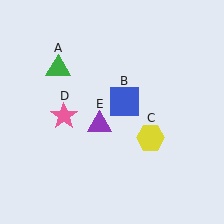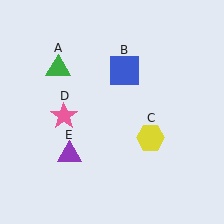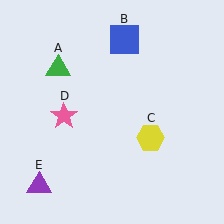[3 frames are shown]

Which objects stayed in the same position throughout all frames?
Green triangle (object A) and yellow hexagon (object C) and pink star (object D) remained stationary.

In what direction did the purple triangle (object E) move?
The purple triangle (object E) moved down and to the left.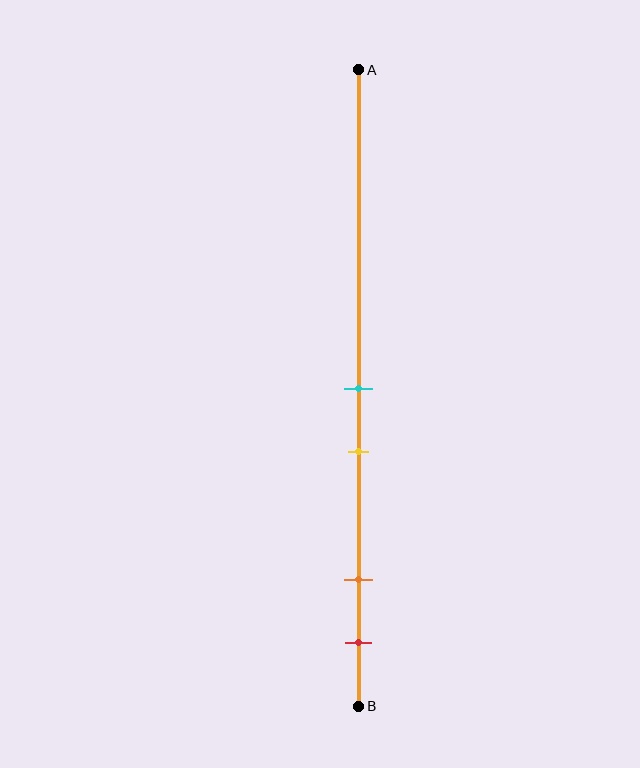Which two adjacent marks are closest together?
The cyan and yellow marks are the closest adjacent pair.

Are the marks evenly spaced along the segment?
No, the marks are not evenly spaced.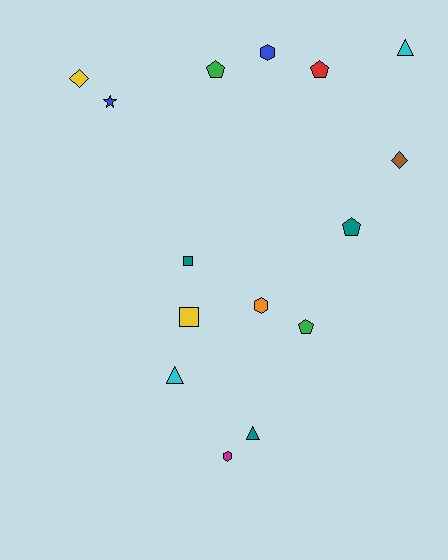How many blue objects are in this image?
There are 2 blue objects.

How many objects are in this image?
There are 15 objects.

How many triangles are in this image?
There are 3 triangles.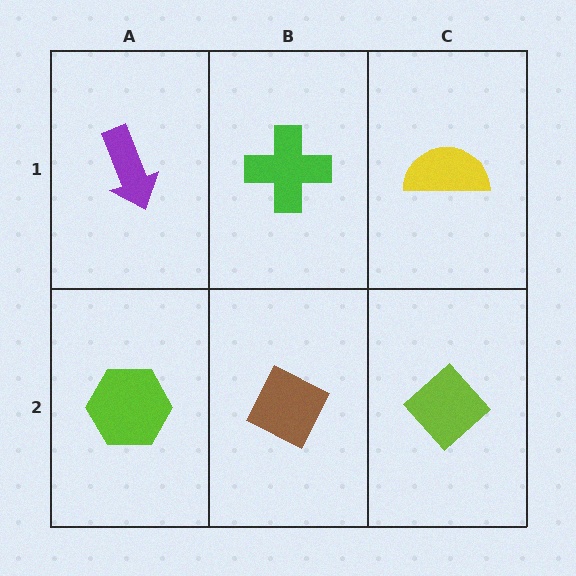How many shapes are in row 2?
3 shapes.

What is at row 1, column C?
A yellow semicircle.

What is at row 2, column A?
A lime hexagon.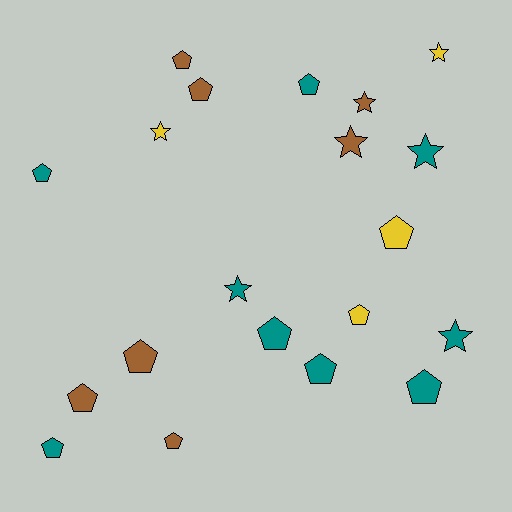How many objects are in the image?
There are 20 objects.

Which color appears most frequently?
Teal, with 9 objects.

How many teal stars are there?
There are 3 teal stars.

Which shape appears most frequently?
Pentagon, with 13 objects.